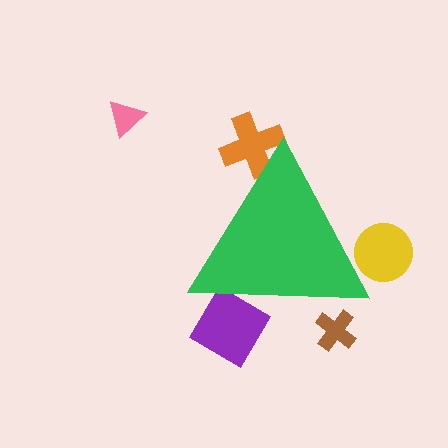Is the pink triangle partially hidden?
No, the pink triangle is fully visible.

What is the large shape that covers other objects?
A green triangle.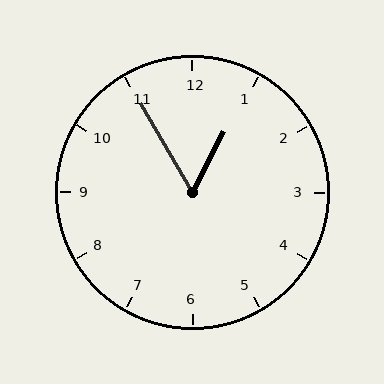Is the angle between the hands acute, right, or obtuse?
It is acute.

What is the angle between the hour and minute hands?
Approximately 58 degrees.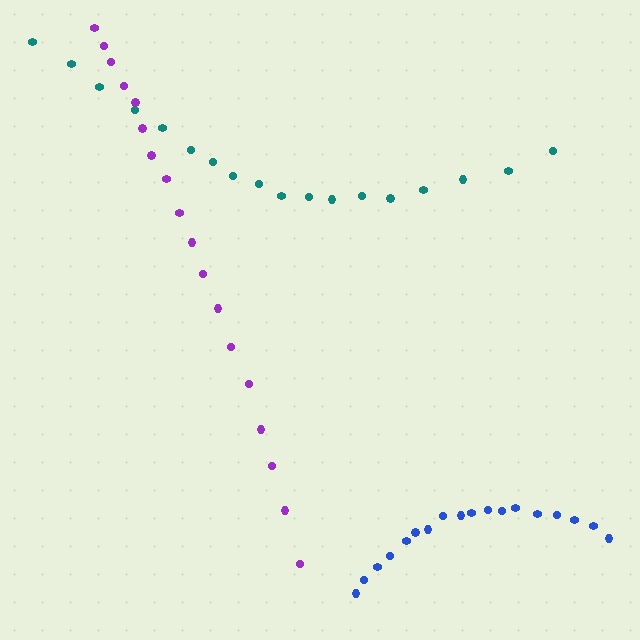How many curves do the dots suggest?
There are 3 distinct paths.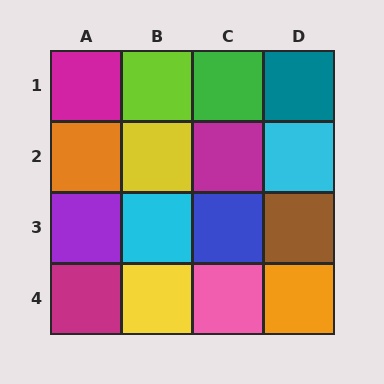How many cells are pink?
1 cell is pink.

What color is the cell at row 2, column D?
Cyan.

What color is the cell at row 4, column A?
Magenta.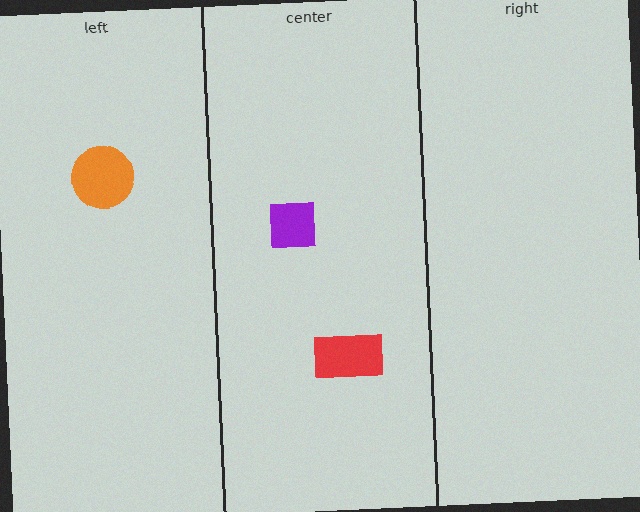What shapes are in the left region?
The orange circle.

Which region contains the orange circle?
The left region.